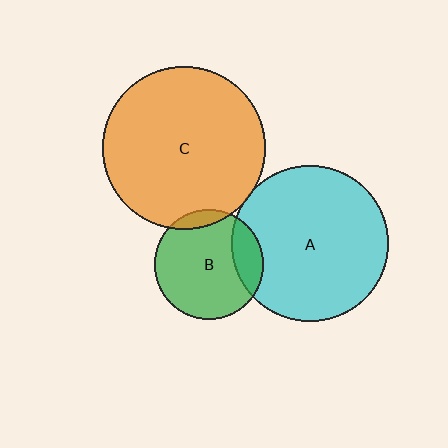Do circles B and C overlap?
Yes.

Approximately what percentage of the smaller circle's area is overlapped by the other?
Approximately 10%.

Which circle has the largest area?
Circle C (orange).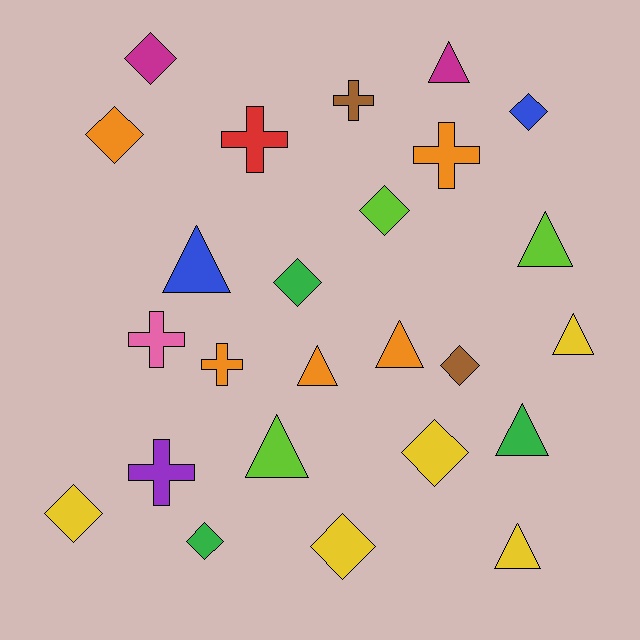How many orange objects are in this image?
There are 5 orange objects.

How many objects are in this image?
There are 25 objects.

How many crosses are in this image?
There are 6 crosses.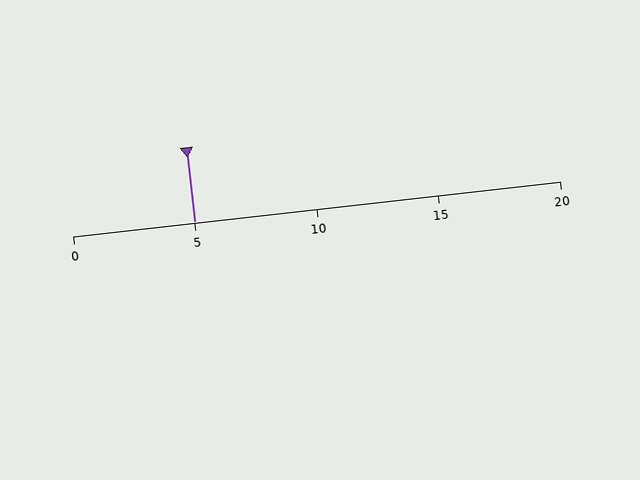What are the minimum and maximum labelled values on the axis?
The axis runs from 0 to 20.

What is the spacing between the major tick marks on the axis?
The major ticks are spaced 5 apart.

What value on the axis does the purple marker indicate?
The marker indicates approximately 5.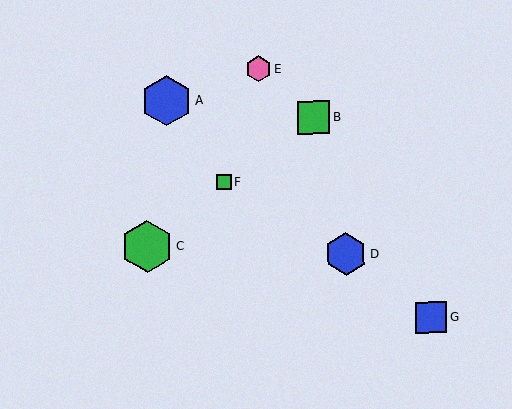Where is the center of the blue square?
The center of the blue square is at (431, 317).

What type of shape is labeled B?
Shape B is a green square.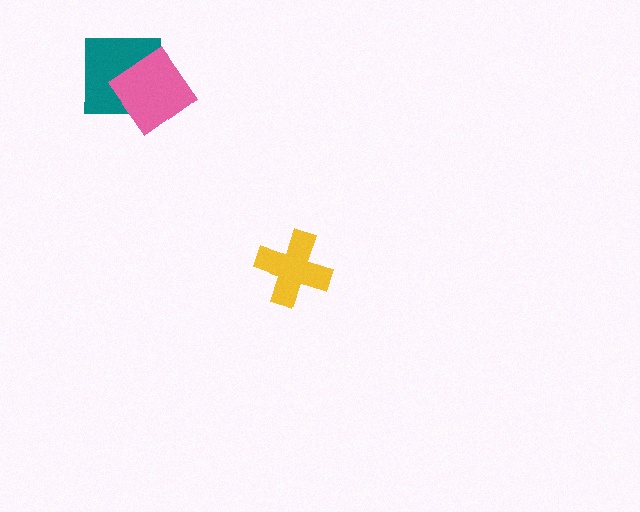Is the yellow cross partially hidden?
No, no other shape covers it.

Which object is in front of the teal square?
The pink diamond is in front of the teal square.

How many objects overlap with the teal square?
1 object overlaps with the teal square.